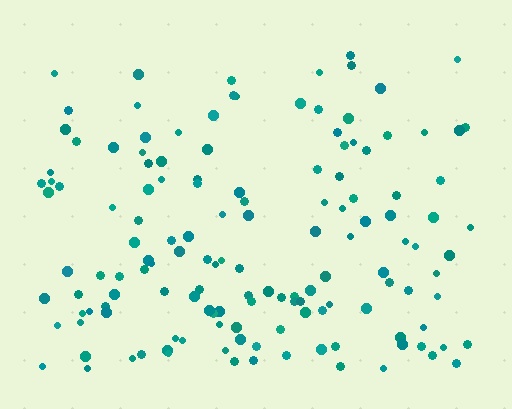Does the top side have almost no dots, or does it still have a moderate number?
Still a moderate number, just noticeably fewer than the bottom.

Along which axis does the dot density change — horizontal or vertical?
Vertical.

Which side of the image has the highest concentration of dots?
The bottom.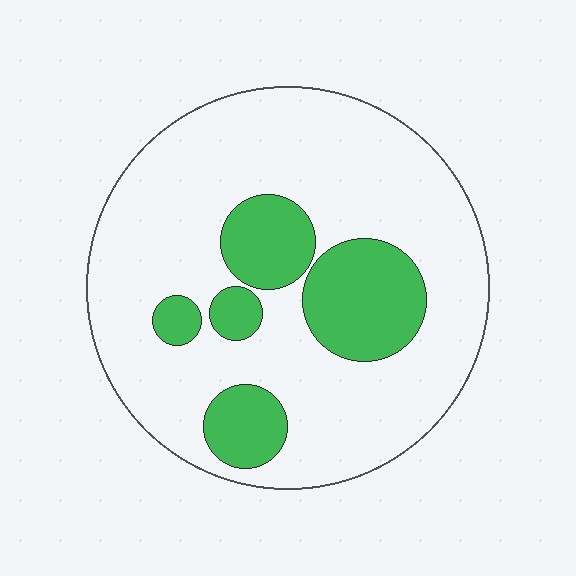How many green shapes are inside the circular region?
5.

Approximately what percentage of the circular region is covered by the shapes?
Approximately 25%.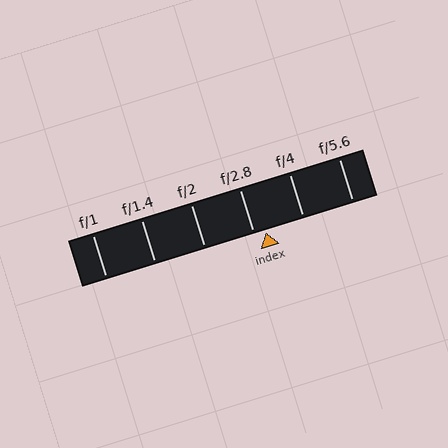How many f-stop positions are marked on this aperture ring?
There are 6 f-stop positions marked.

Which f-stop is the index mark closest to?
The index mark is closest to f/2.8.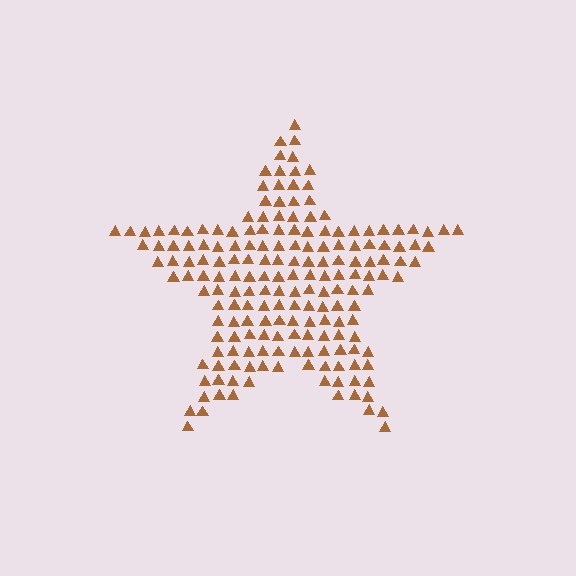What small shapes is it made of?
It is made of small triangles.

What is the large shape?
The large shape is a star.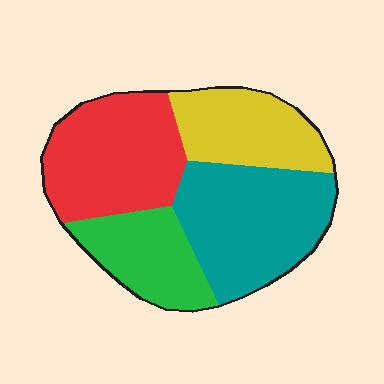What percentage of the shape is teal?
Teal takes up about one third (1/3) of the shape.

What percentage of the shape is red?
Red covers 29% of the shape.